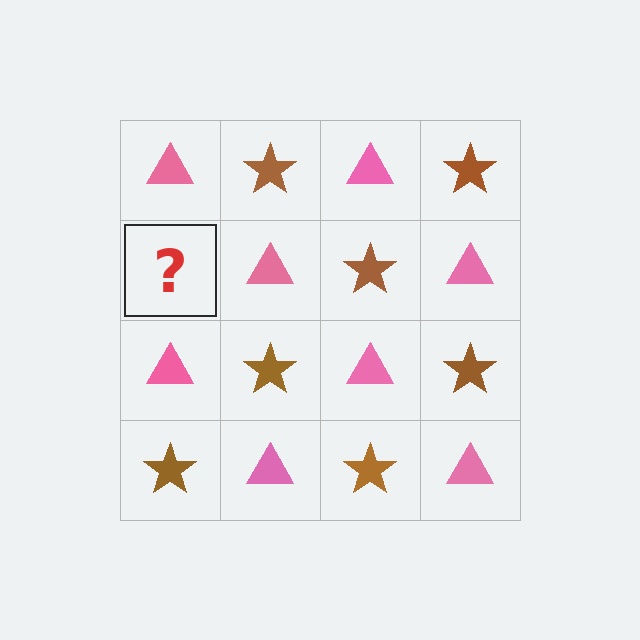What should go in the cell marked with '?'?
The missing cell should contain a brown star.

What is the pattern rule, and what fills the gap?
The rule is that it alternates pink triangle and brown star in a checkerboard pattern. The gap should be filled with a brown star.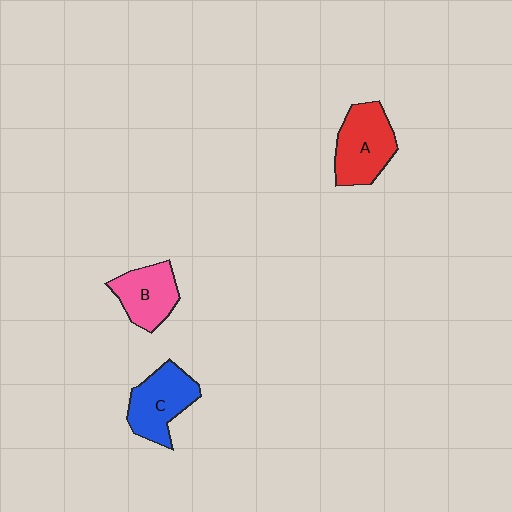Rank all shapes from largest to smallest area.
From largest to smallest: A (red), C (blue), B (pink).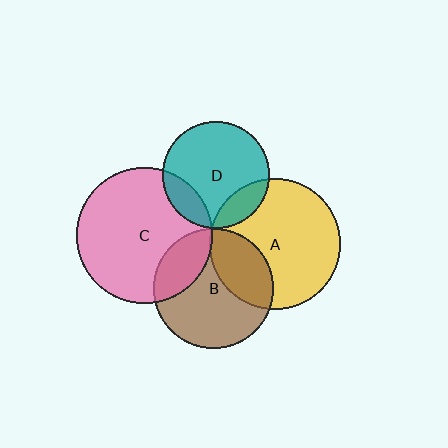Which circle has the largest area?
Circle C (pink).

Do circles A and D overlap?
Yes.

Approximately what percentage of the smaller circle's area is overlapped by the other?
Approximately 15%.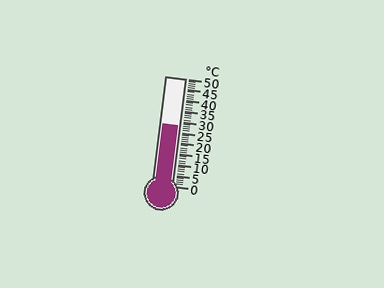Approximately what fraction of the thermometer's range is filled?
The thermometer is filled to approximately 55% of its range.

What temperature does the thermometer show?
The thermometer shows approximately 28°C.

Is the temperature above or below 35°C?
The temperature is below 35°C.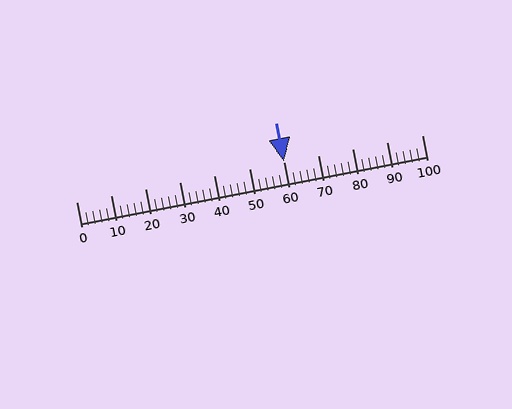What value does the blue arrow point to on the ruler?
The blue arrow points to approximately 60.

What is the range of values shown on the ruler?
The ruler shows values from 0 to 100.